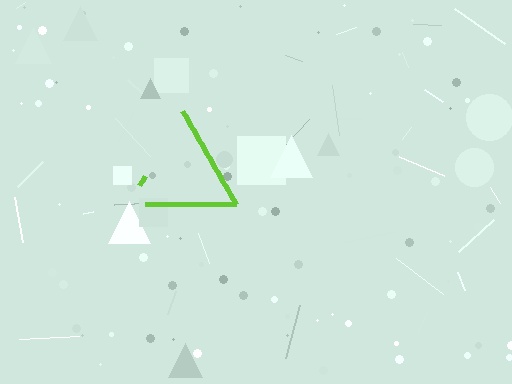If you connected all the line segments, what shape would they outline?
They would outline a triangle.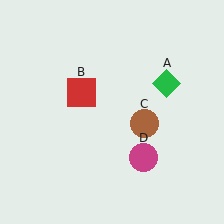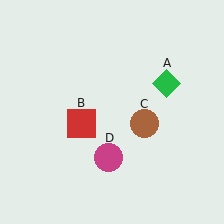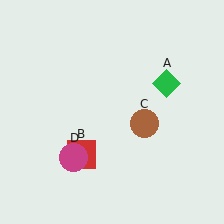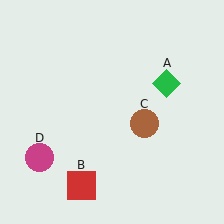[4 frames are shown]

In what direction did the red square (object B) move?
The red square (object B) moved down.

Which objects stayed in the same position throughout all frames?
Green diamond (object A) and brown circle (object C) remained stationary.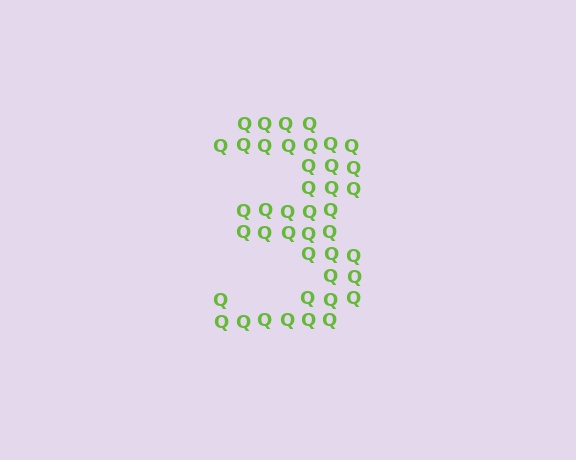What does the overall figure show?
The overall figure shows the digit 3.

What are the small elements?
The small elements are letter Q's.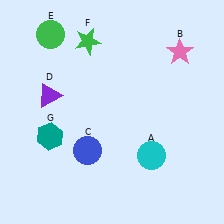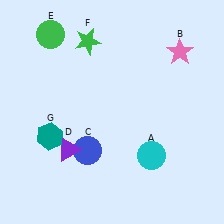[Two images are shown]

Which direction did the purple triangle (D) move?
The purple triangle (D) moved down.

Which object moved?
The purple triangle (D) moved down.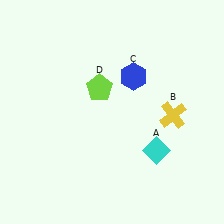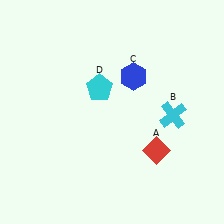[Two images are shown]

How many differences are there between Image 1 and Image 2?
There are 3 differences between the two images.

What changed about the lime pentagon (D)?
In Image 1, D is lime. In Image 2, it changed to cyan.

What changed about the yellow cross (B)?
In Image 1, B is yellow. In Image 2, it changed to cyan.